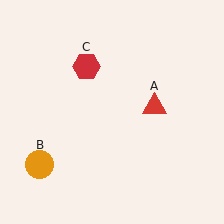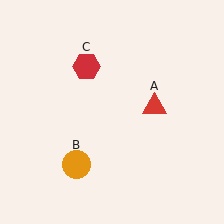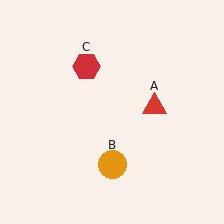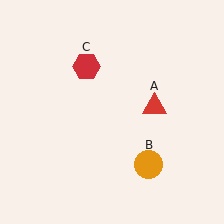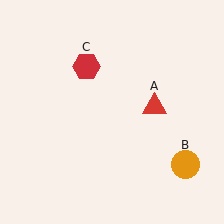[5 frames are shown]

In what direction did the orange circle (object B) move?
The orange circle (object B) moved right.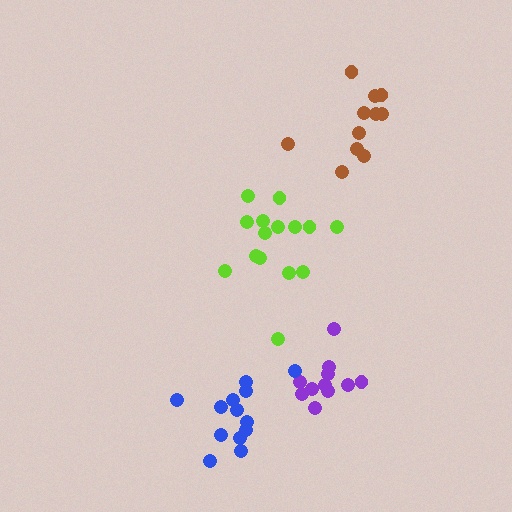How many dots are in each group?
Group 1: 11 dots, Group 2: 15 dots, Group 3: 11 dots, Group 4: 13 dots (50 total).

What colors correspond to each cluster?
The clusters are colored: purple, lime, brown, blue.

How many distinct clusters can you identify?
There are 4 distinct clusters.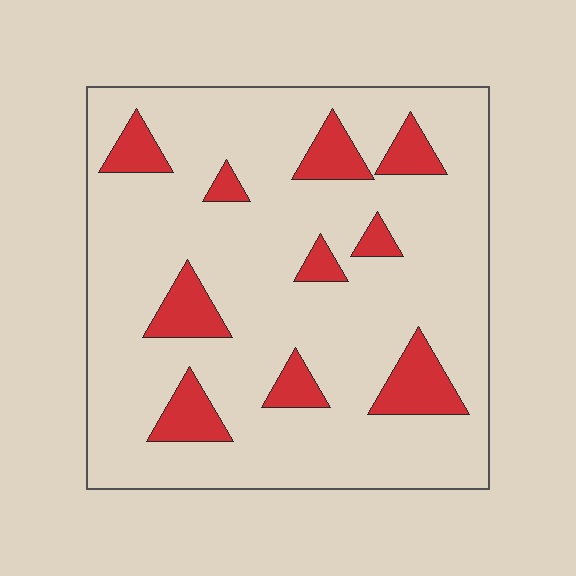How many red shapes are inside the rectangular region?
10.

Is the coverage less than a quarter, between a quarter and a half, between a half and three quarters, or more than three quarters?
Less than a quarter.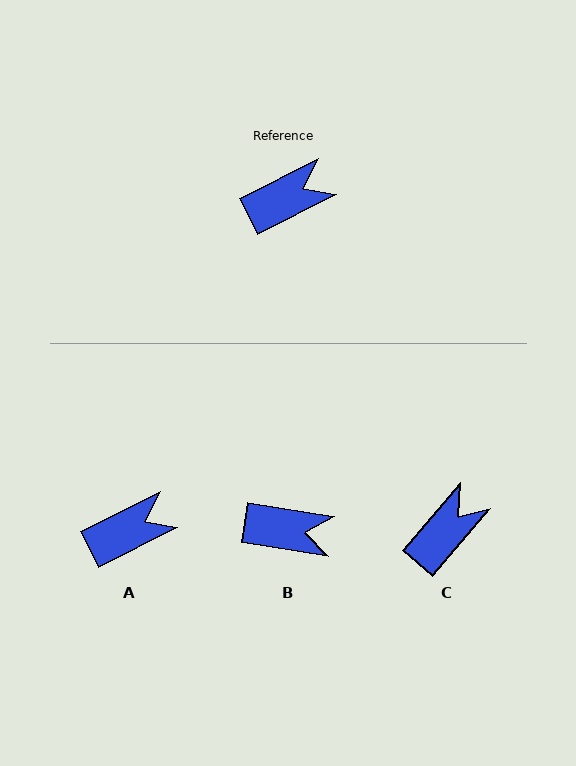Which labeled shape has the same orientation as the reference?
A.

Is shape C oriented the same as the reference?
No, it is off by about 23 degrees.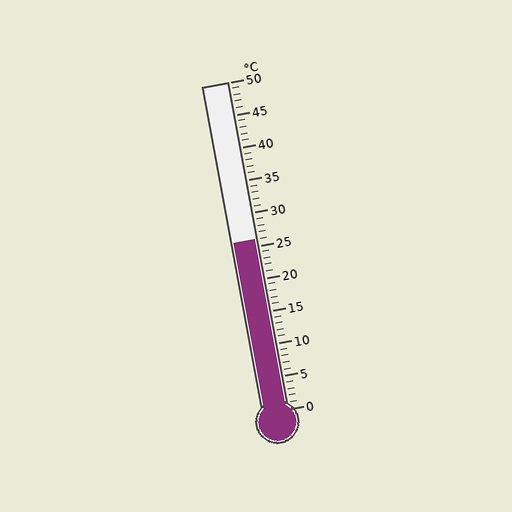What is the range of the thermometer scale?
The thermometer scale ranges from 0°C to 50°C.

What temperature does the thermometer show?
The thermometer shows approximately 26°C.